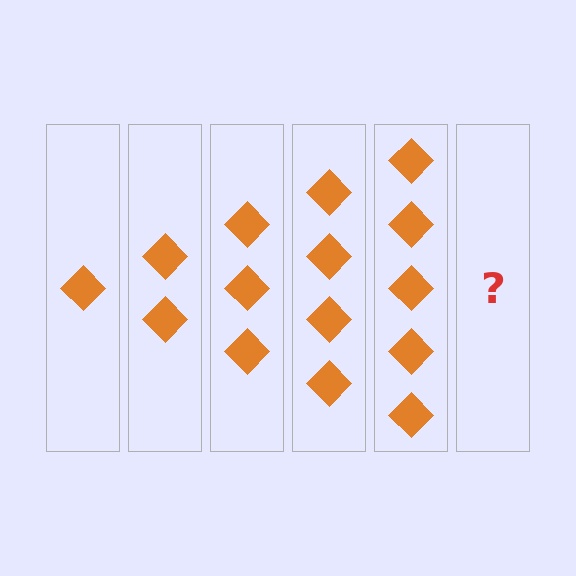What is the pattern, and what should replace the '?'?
The pattern is that each step adds one more diamond. The '?' should be 6 diamonds.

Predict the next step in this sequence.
The next step is 6 diamonds.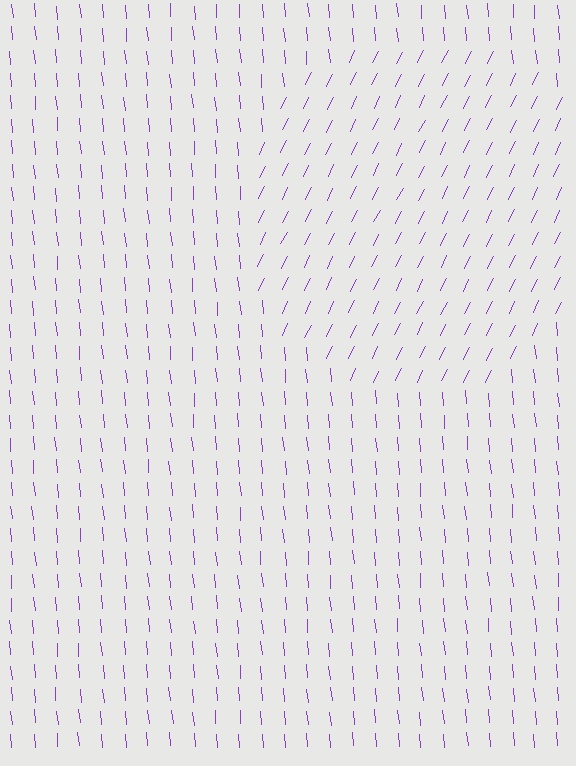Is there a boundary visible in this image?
Yes, there is a texture boundary formed by a change in line orientation.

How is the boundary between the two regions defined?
The boundary is defined purely by a change in line orientation (approximately 31 degrees difference). All lines are the same color and thickness.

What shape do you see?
I see a circle.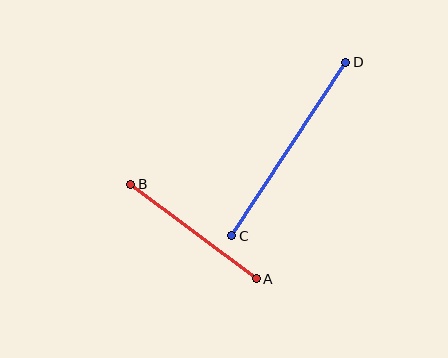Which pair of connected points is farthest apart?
Points C and D are farthest apart.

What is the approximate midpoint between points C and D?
The midpoint is at approximately (289, 149) pixels.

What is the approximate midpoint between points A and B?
The midpoint is at approximately (193, 232) pixels.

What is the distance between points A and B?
The distance is approximately 157 pixels.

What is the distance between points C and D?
The distance is approximately 207 pixels.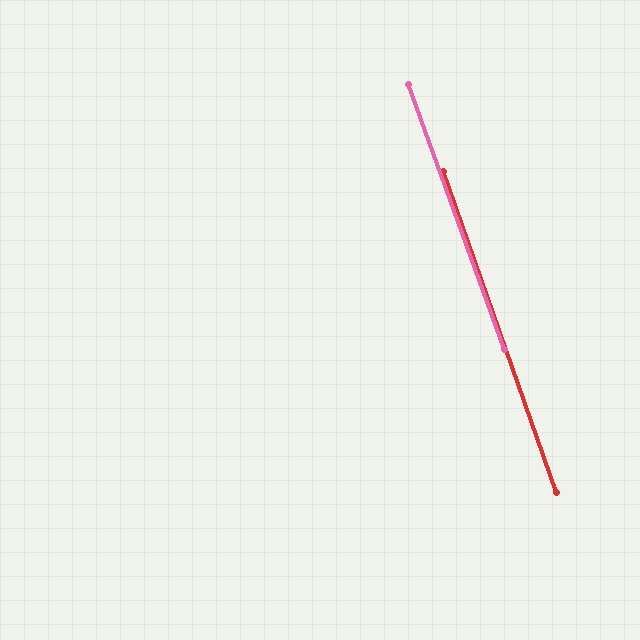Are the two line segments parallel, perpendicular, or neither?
Parallel — their directions differ by only 0.5°.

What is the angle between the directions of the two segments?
Approximately 1 degree.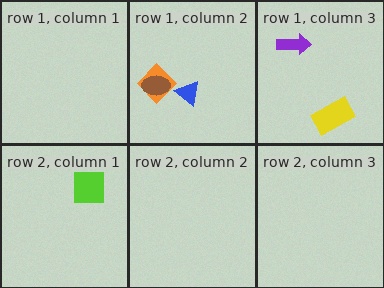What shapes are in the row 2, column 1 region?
The lime square.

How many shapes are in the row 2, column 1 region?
1.